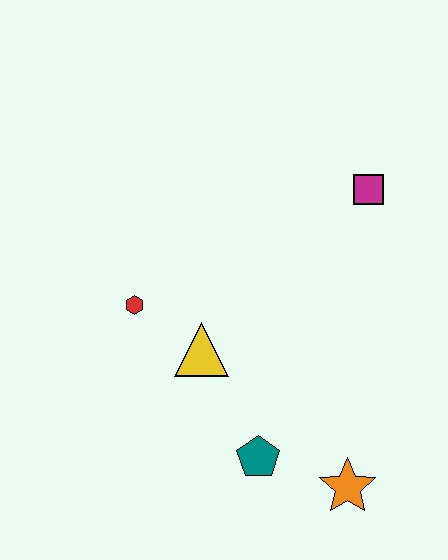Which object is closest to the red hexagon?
The yellow triangle is closest to the red hexagon.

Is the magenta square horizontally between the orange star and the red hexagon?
No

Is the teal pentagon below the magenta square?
Yes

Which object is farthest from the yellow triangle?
The magenta square is farthest from the yellow triangle.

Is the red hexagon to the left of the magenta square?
Yes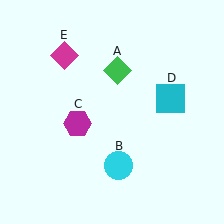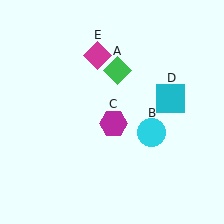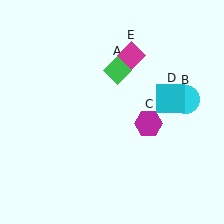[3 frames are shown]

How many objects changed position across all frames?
3 objects changed position: cyan circle (object B), magenta hexagon (object C), magenta diamond (object E).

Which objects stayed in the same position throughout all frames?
Green diamond (object A) and cyan square (object D) remained stationary.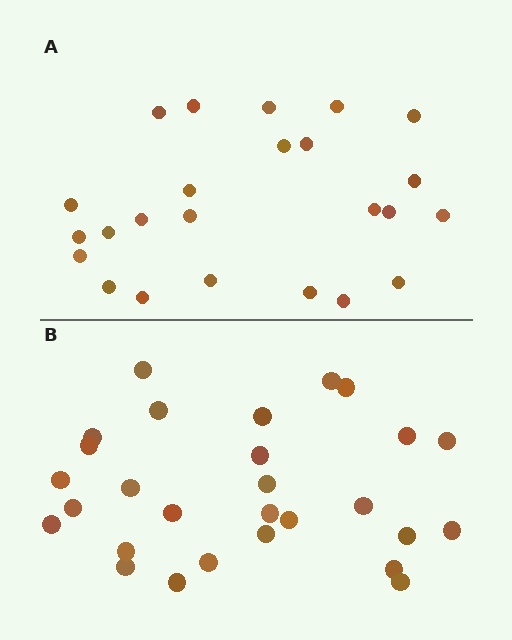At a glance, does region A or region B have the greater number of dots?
Region B (the bottom region) has more dots.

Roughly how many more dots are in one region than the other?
Region B has about 4 more dots than region A.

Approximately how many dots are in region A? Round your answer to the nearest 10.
About 20 dots. (The exact count is 24, which rounds to 20.)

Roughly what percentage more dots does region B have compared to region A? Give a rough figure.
About 15% more.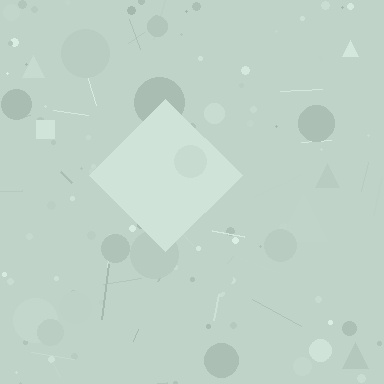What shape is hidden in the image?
A diamond is hidden in the image.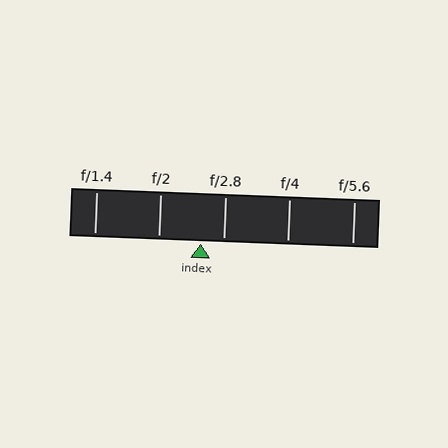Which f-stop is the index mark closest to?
The index mark is closest to f/2.8.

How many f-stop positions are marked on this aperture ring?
There are 5 f-stop positions marked.